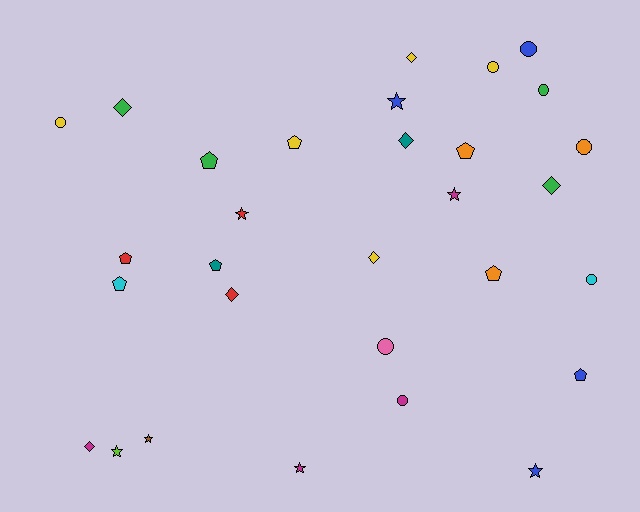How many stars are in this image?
There are 7 stars.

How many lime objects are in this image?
There is 1 lime object.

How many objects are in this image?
There are 30 objects.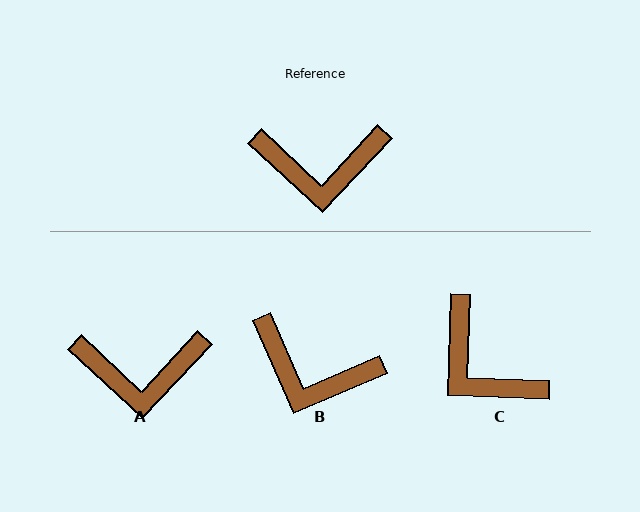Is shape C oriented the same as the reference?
No, it is off by about 49 degrees.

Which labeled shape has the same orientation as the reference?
A.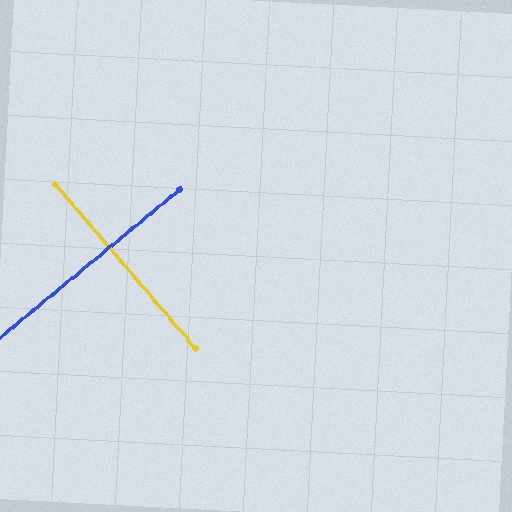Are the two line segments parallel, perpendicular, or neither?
Perpendicular — they meet at approximately 89°.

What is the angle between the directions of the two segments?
Approximately 89 degrees.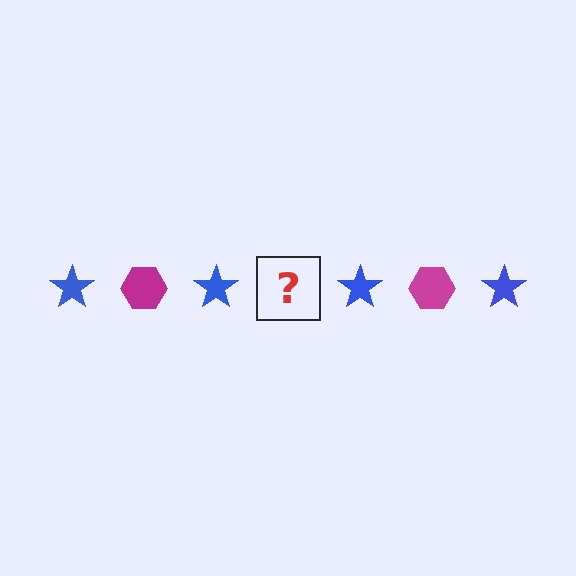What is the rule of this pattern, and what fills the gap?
The rule is that the pattern alternates between blue star and magenta hexagon. The gap should be filled with a magenta hexagon.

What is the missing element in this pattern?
The missing element is a magenta hexagon.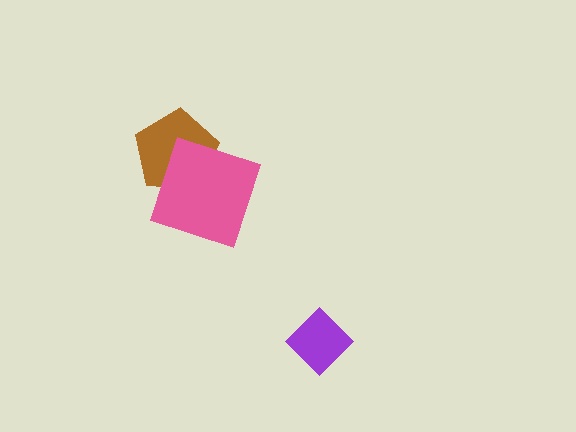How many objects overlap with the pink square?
1 object overlaps with the pink square.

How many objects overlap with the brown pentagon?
1 object overlaps with the brown pentagon.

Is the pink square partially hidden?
No, no other shape covers it.